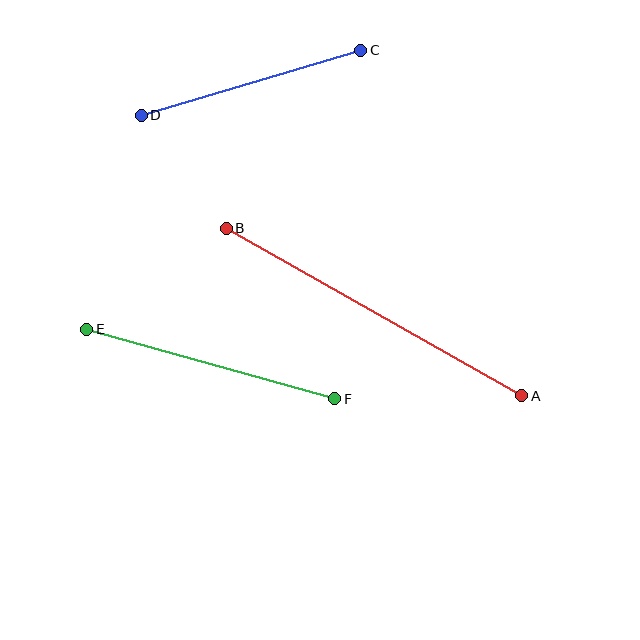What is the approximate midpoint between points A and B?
The midpoint is at approximately (374, 312) pixels.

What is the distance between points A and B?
The distance is approximately 340 pixels.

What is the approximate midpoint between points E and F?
The midpoint is at approximately (211, 364) pixels.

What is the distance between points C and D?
The distance is approximately 229 pixels.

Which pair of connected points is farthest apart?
Points A and B are farthest apart.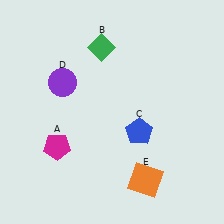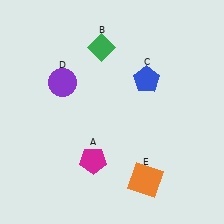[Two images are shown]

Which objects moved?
The objects that moved are: the magenta pentagon (A), the blue pentagon (C).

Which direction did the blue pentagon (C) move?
The blue pentagon (C) moved up.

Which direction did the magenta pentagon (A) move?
The magenta pentagon (A) moved right.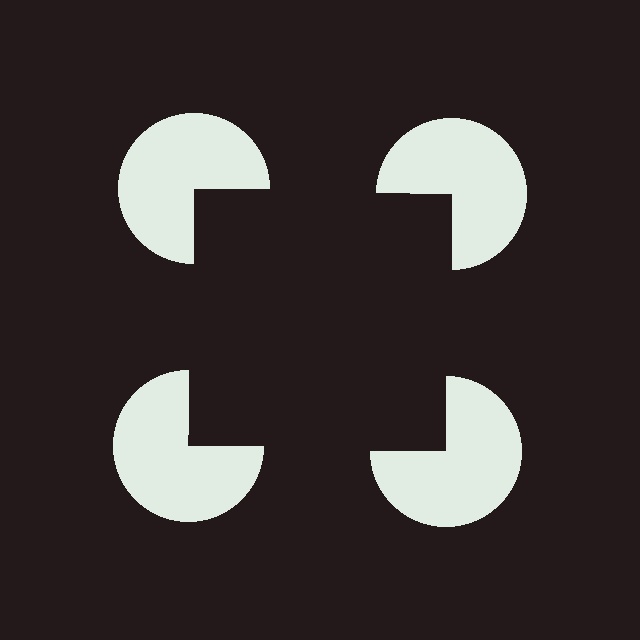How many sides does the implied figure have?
4 sides.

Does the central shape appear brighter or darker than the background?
It typically appears slightly darker than the background, even though no actual brightness change is drawn.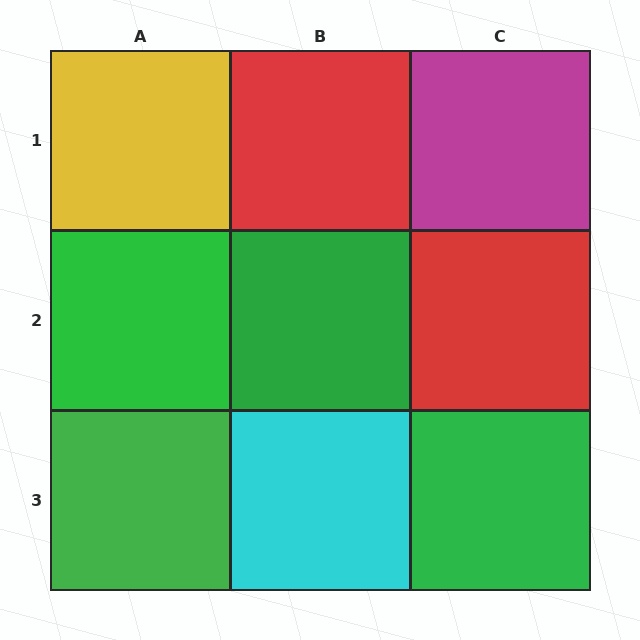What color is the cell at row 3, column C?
Green.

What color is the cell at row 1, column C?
Magenta.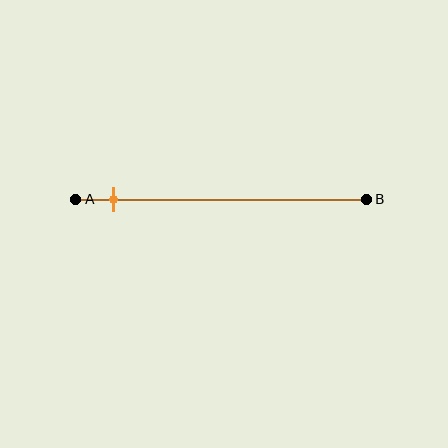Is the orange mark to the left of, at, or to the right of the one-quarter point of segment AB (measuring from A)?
The orange mark is to the left of the one-quarter point of segment AB.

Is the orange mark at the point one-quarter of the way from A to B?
No, the mark is at about 15% from A, not at the 25% one-quarter point.